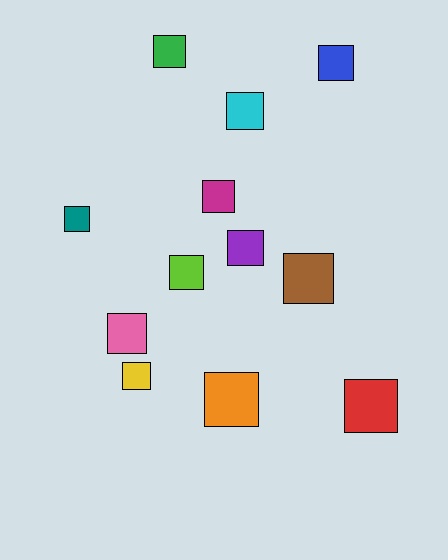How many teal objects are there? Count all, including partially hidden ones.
There is 1 teal object.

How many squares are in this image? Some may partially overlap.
There are 12 squares.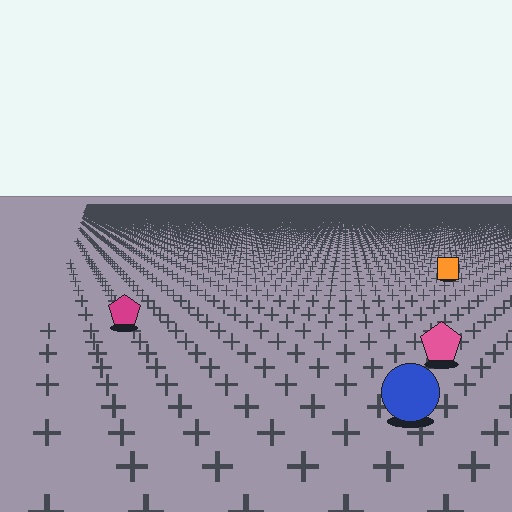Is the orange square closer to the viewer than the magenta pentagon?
No. The magenta pentagon is closer — you can tell from the texture gradient: the ground texture is coarser near it.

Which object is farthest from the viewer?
The orange square is farthest from the viewer. It appears smaller and the ground texture around it is denser.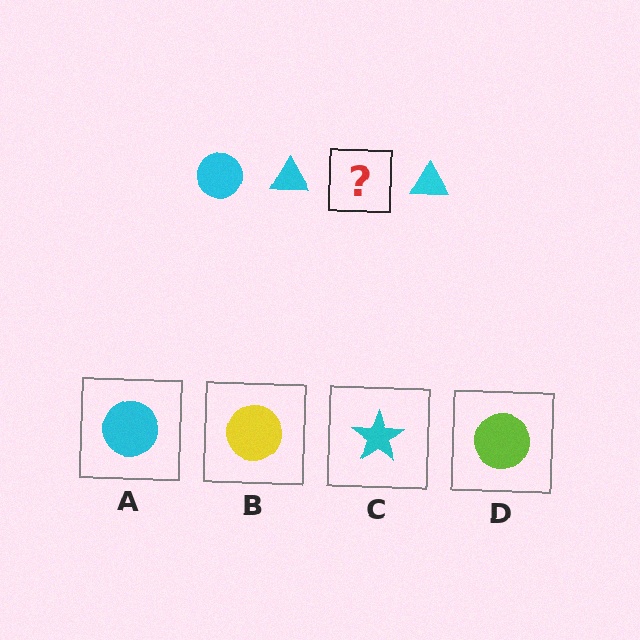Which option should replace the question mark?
Option A.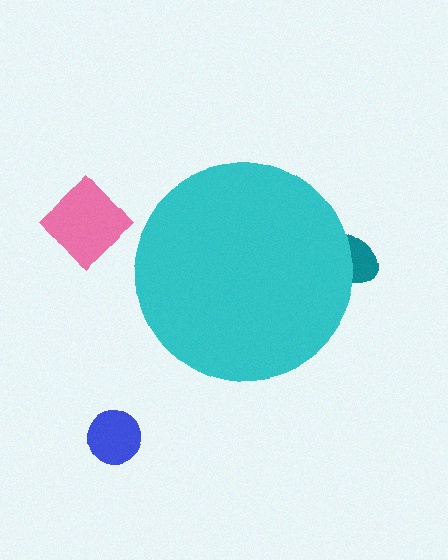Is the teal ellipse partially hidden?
Yes, the teal ellipse is partially hidden behind the cyan circle.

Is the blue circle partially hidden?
No, the blue circle is fully visible.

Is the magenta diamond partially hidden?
Yes, the magenta diamond is partially hidden behind the cyan circle.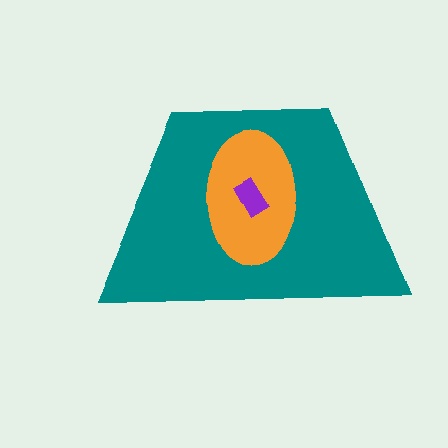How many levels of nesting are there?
3.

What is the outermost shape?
The teal trapezoid.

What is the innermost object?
The purple rectangle.